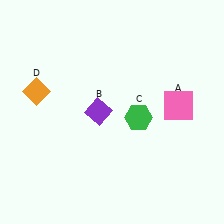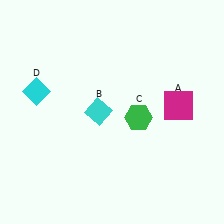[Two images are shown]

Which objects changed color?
A changed from pink to magenta. B changed from purple to cyan. D changed from orange to cyan.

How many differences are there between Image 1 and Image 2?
There are 3 differences between the two images.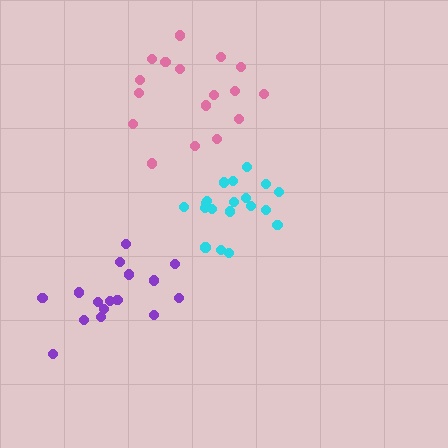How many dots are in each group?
Group 1: 17 dots, Group 2: 19 dots, Group 3: 17 dots (53 total).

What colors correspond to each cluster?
The clusters are colored: purple, cyan, pink.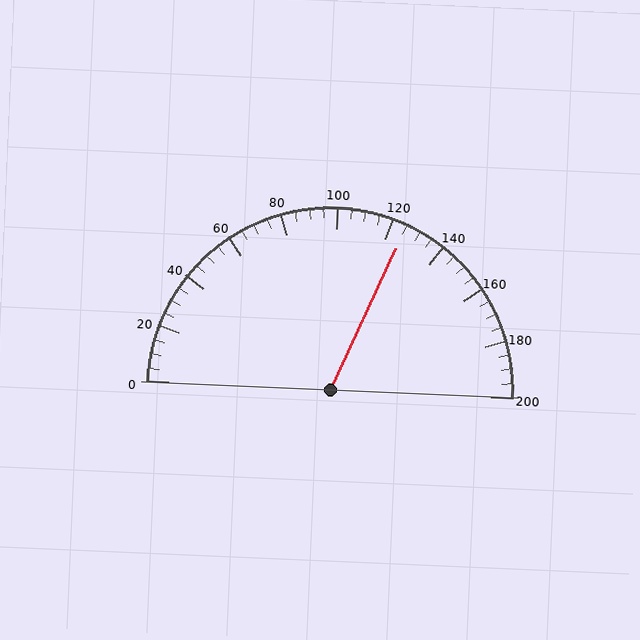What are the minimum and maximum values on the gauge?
The gauge ranges from 0 to 200.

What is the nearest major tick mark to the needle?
The nearest major tick mark is 120.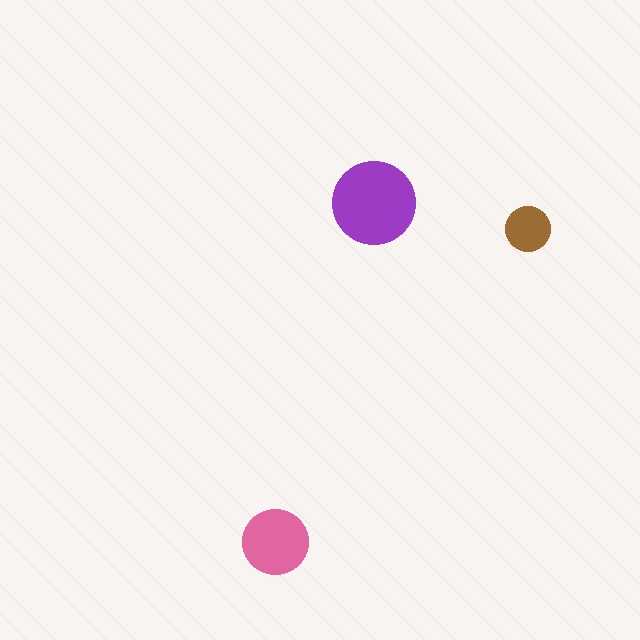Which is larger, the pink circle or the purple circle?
The purple one.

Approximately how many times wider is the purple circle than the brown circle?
About 2 times wider.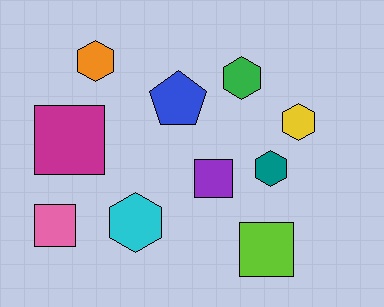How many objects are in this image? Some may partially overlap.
There are 10 objects.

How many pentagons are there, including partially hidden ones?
There is 1 pentagon.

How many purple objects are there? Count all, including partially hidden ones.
There is 1 purple object.